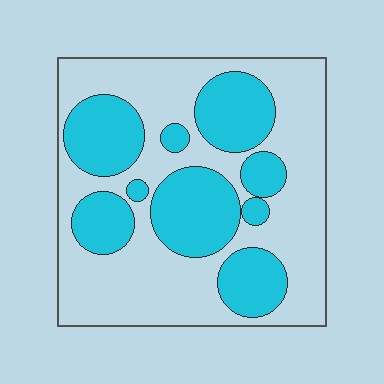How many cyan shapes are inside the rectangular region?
9.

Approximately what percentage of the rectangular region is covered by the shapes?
Approximately 40%.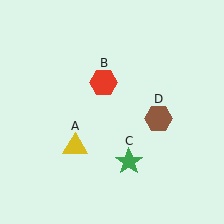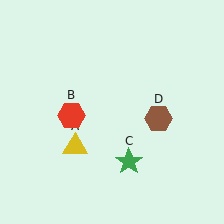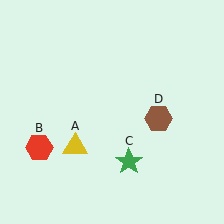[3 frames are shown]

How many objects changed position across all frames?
1 object changed position: red hexagon (object B).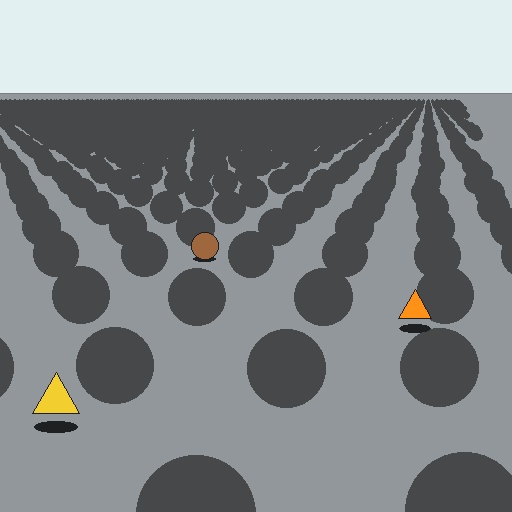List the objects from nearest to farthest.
From nearest to farthest: the yellow triangle, the orange triangle, the brown circle.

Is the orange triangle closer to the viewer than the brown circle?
Yes. The orange triangle is closer — you can tell from the texture gradient: the ground texture is coarser near it.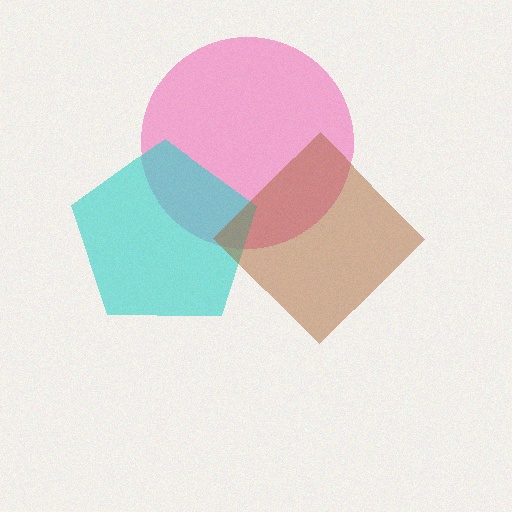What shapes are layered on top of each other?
The layered shapes are: a pink circle, a cyan pentagon, a brown diamond.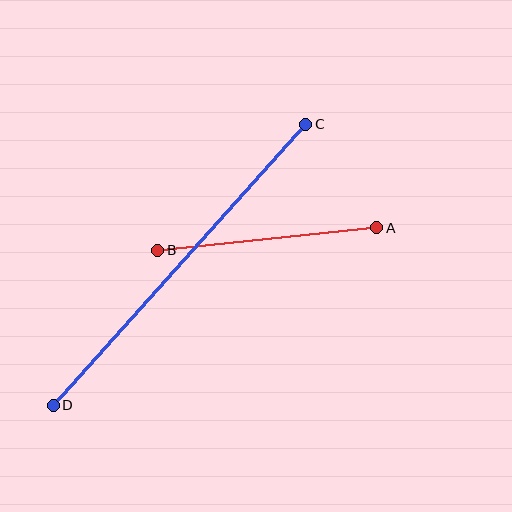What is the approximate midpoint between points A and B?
The midpoint is at approximately (267, 239) pixels.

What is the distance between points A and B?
The distance is approximately 220 pixels.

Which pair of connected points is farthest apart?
Points C and D are farthest apart.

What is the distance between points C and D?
The distance is approximately 378 pixels.